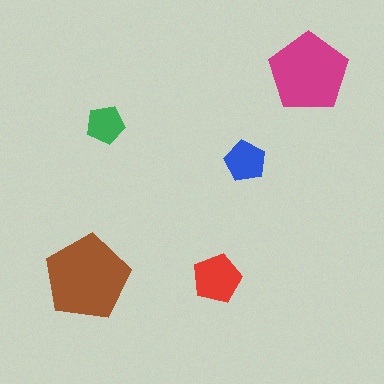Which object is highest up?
The magenta pentagon is topmost.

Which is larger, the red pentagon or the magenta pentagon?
The magenta one.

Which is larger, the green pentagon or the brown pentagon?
The brown one.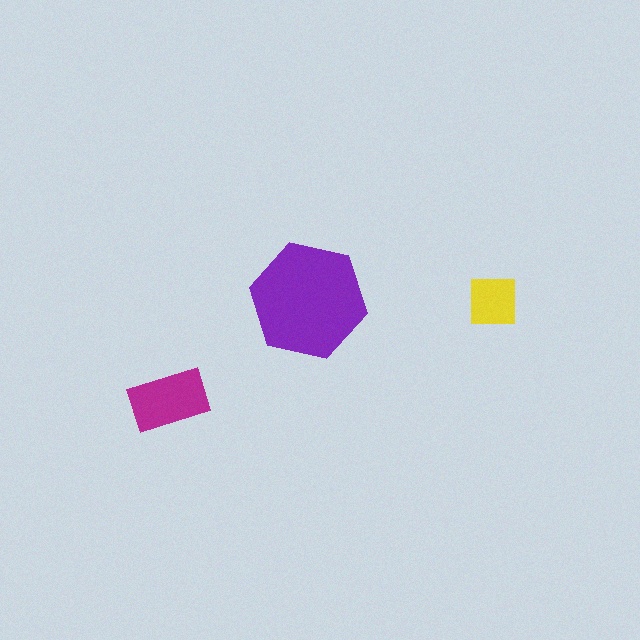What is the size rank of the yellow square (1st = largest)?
3rd.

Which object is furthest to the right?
The yellow square is rightmost.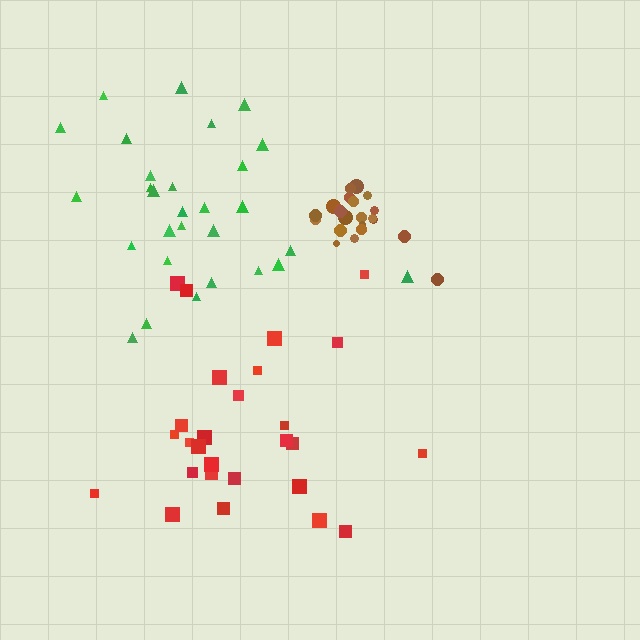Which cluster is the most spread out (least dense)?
Red.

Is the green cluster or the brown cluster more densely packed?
Brown.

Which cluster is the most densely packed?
Brown.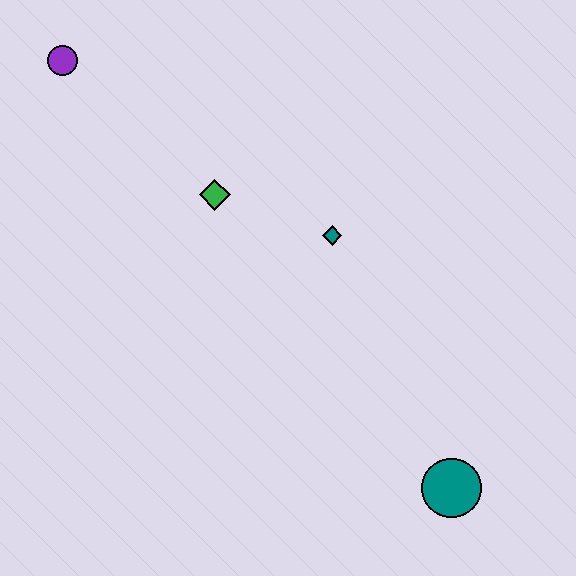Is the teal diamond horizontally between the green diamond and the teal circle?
Yes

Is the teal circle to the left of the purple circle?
No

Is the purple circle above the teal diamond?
Yes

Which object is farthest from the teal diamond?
The purple circle is farthest from the teal diamond.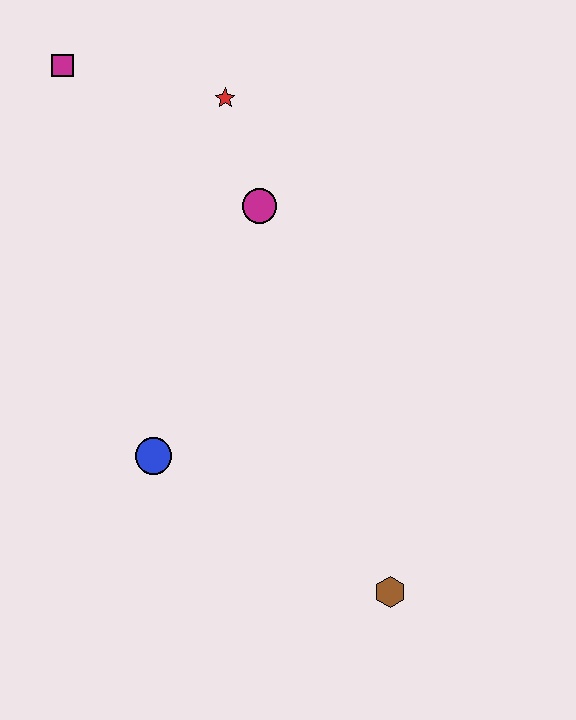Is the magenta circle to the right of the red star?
Yes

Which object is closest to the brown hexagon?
The blue circle is closest to the brown hexagon.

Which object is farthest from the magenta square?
The brown hexagon is farthest from the magenta square.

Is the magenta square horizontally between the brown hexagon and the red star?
No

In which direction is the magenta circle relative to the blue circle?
The magenta circle is above the blue circle.